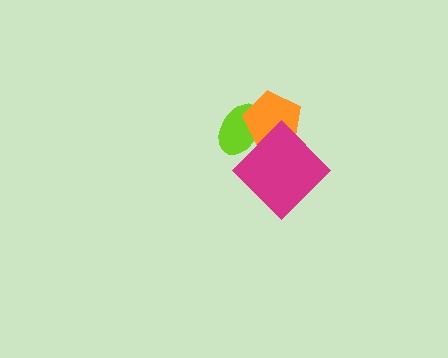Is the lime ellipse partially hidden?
Yes, it is partially covered by another shape.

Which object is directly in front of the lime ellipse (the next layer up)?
The orange pentagon is directly in front of the lime ellipse.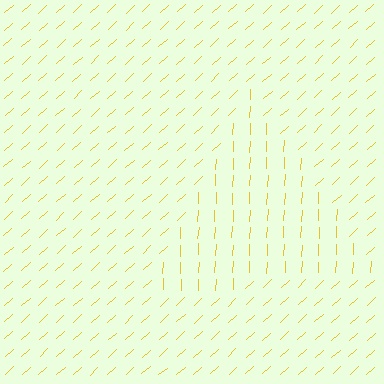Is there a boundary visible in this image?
Yes, there is a texture boundary formed by a change in line orientation.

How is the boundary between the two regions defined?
The boundary is defined purely by a change in line orientation (approximately 45 degrees difference). All lines are the same color and thickness.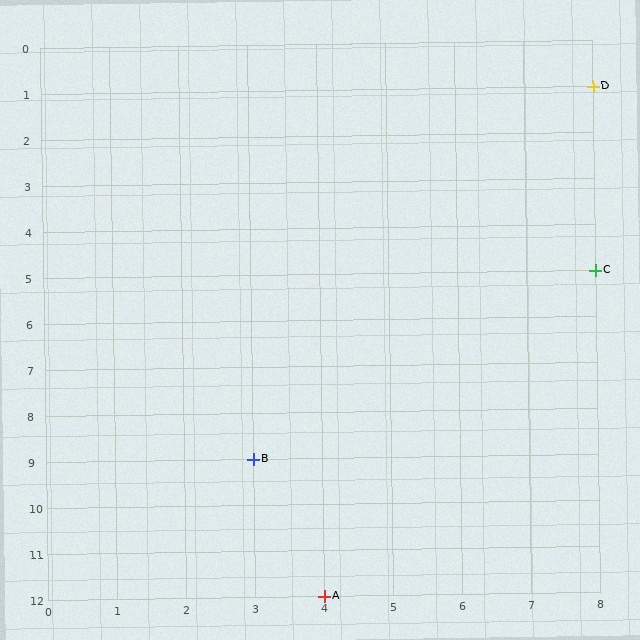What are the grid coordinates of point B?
Point B is at grid coordinates (3, 9).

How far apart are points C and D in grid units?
Points C and D are 4 rows apart.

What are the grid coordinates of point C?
Point C is at grid coordinates (8, 5).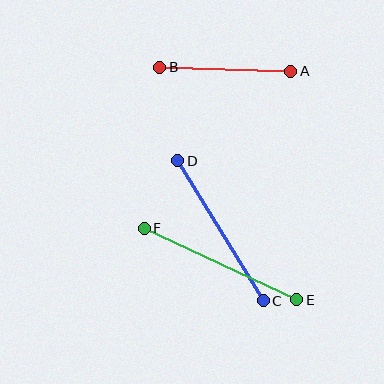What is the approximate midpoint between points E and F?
The midpoint is at approximately (221, 264) pixels.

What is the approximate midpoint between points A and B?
The midpoint is at approximately (225, 69) pixels.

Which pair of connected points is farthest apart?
Points E and F are farthest apart.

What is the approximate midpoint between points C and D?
The midpoint is at approximately (221, 231) pixels.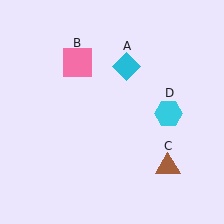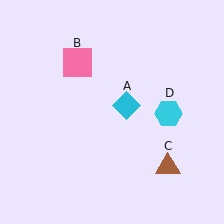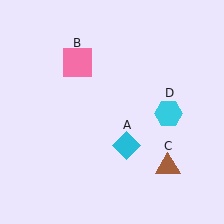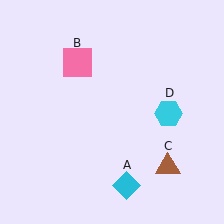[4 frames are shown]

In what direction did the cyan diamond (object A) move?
The cyan diamond (object A) moved down.